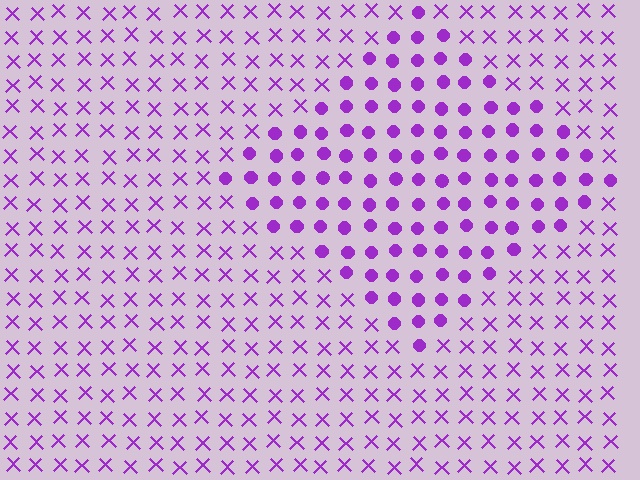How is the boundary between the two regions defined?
The boundary is defined by a change in element shape: circles inside vs. X marks outside. All elements share the same color and spacing.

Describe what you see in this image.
The image is filled with small purple elements arranged in a uniform grid. A diamond-shaped region contains circles, while the surrounding area contains X marks. The boundary is defined purely by the change in element shape.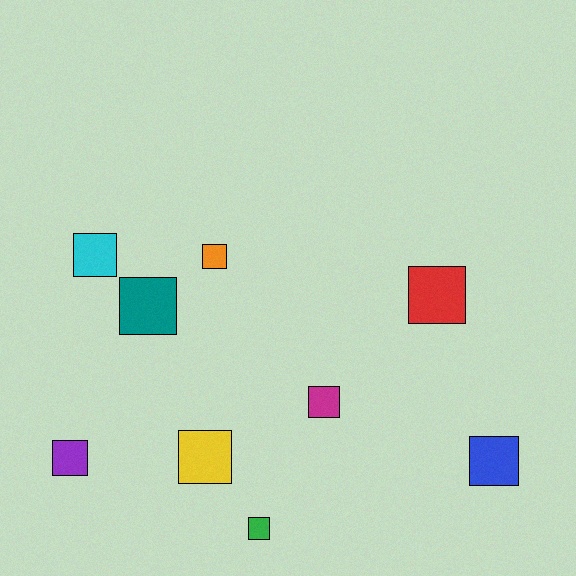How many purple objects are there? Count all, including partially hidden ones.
There is 1 purple object.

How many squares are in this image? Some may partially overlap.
There are 9 squares.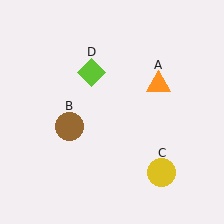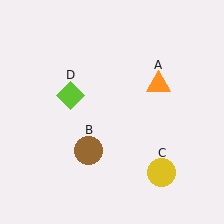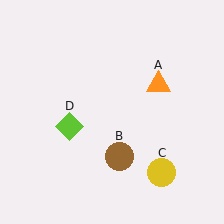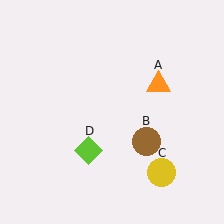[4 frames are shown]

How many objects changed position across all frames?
2 objects changed position: brown circle (object B), lime diamond (object D).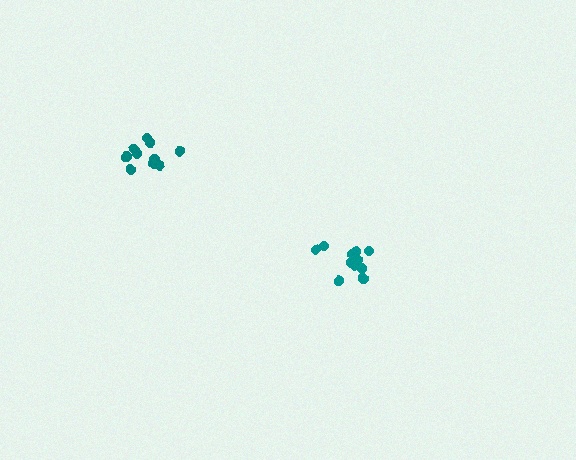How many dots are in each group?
Group 1: 12 dots, Group 2: 10 dots (22 total).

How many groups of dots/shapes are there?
There are 2 groups.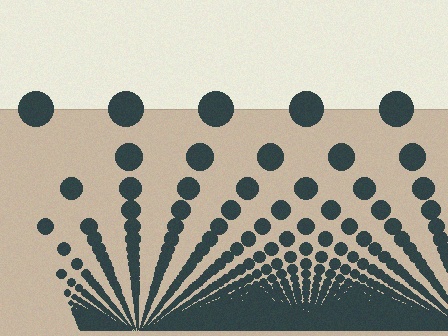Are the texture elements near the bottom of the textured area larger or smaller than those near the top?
Smaller. The gradient is inverted — elements near the bottom are smaller and denser.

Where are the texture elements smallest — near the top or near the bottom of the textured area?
Near the bottom.